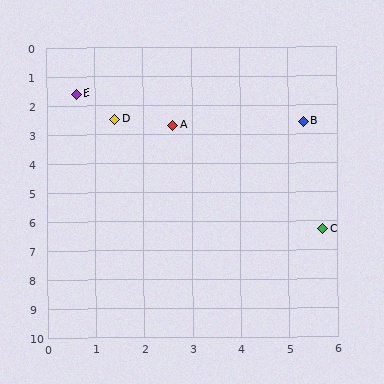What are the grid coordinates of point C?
Point C is at approximately (5.7, 6.3).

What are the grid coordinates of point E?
Point E is at approximately (0.6, 1.6).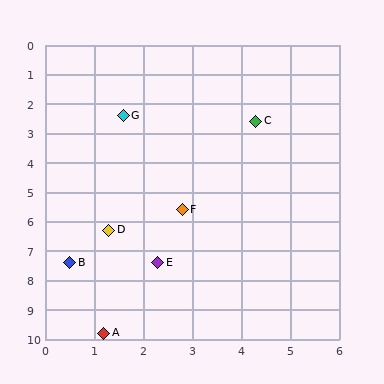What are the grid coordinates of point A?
Point A is at approximately (1.2, 9.8).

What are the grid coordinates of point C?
Point C is at approximately (4.3, 2.6).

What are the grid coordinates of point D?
Point D is at approximately (1.3, 6.3).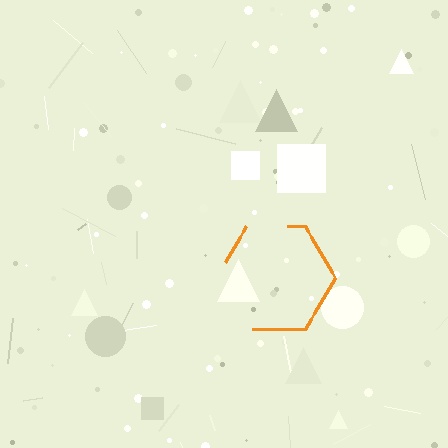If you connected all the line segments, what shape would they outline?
They would outline a hexagon.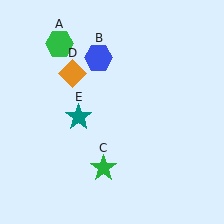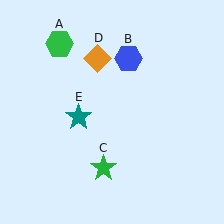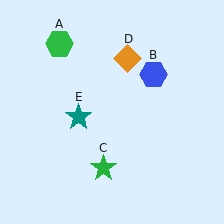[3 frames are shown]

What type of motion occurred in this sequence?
The blue hexagon (object B), orange diamond (object D) rotated clockwise around the center of the scene.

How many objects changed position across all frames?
2 objects changed position: blue hexagon (object B), orange diamond (object D).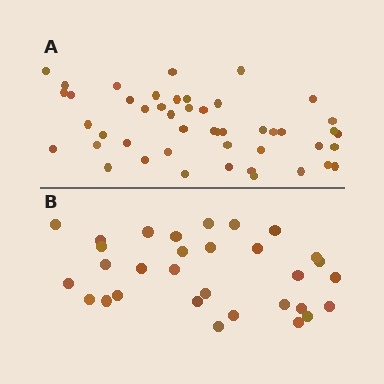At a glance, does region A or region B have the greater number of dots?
Region A (the top region) has more dots.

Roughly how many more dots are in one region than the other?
Region A has approximately 15 more dots than region B.